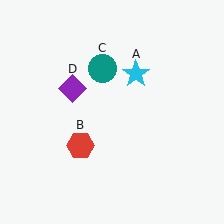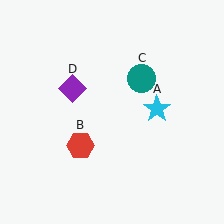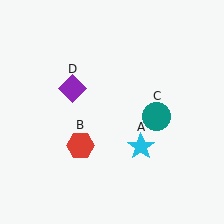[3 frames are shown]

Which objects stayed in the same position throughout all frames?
Red hexagon (object B) and purple diamond (object D) remained stationary.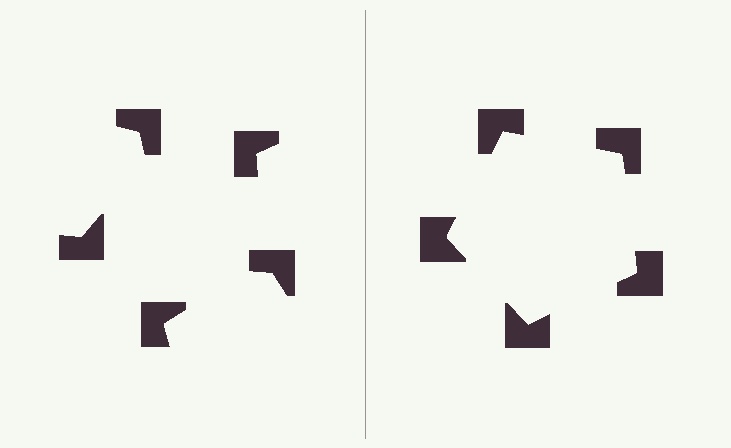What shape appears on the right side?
An illusory pentagon.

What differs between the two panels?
The notched squares are positioned identically on both sides; only the wedge orientations differ. On the right they align to a pentagon; on the left they are misaligned.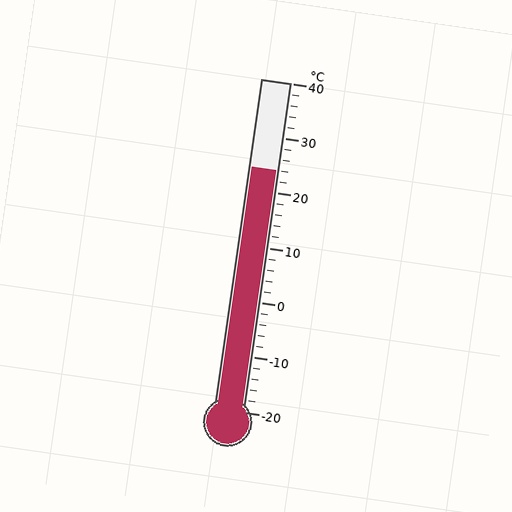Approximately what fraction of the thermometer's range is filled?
The thermometer is filled to approximately 75% of its range.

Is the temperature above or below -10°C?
The temperature is above -10°C.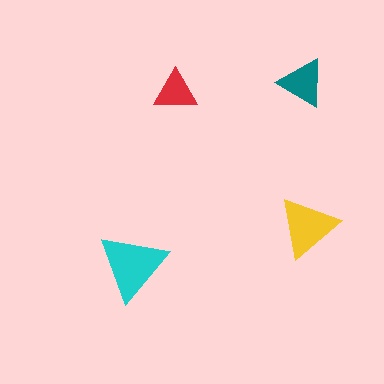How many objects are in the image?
There are 4 objects in the image.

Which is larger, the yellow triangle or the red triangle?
The yellow one.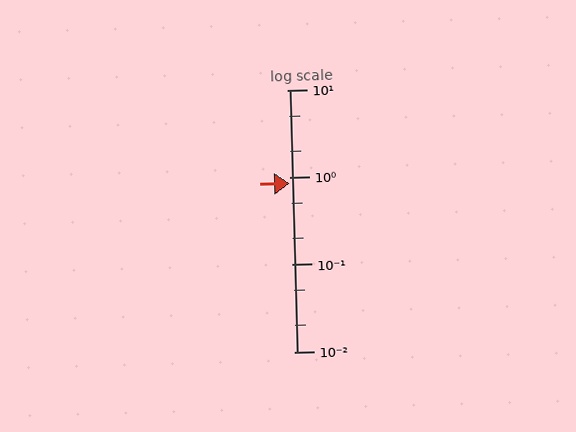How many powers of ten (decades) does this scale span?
The scale spans 3 decades, from 0.01 to 10.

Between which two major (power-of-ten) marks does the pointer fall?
The pointer is between 0.1 and 1.